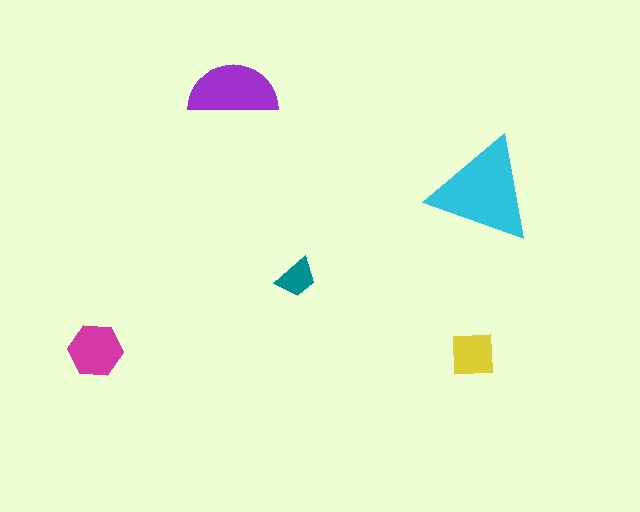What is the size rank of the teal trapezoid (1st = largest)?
5th.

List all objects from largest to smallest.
The cyan triangle, the purple semicircle, the magenta hexagon, the yellow square, the teal trapezoid.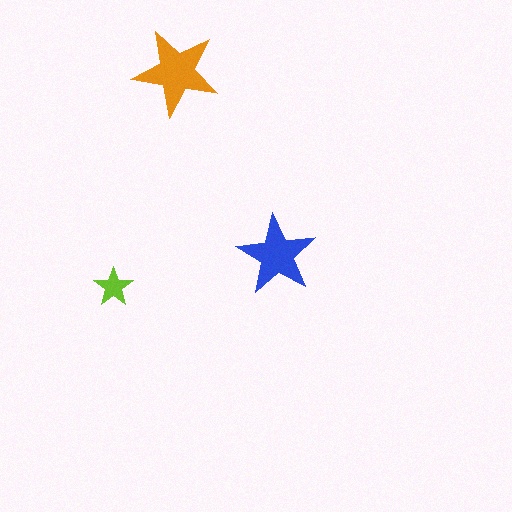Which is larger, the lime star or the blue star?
The blue one.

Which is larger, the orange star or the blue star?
The orange one.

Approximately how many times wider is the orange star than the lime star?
About 2 times wider.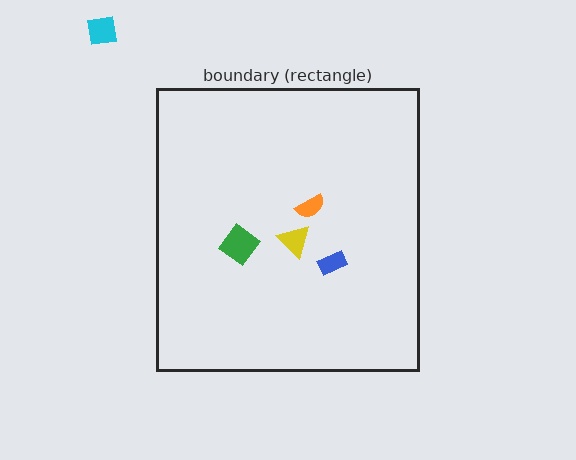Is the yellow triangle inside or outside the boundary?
Inside.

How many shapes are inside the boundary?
4 inside, 1 outside.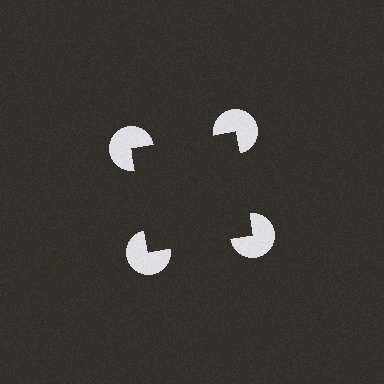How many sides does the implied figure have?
4 sides.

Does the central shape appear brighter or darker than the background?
It typically appears slightly darker than the background, even though no actual brightness change is drawn.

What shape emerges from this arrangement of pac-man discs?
An illusory square — its edges are inferred from the aligned wedge cuts in the pac-man discs, not physically drawn.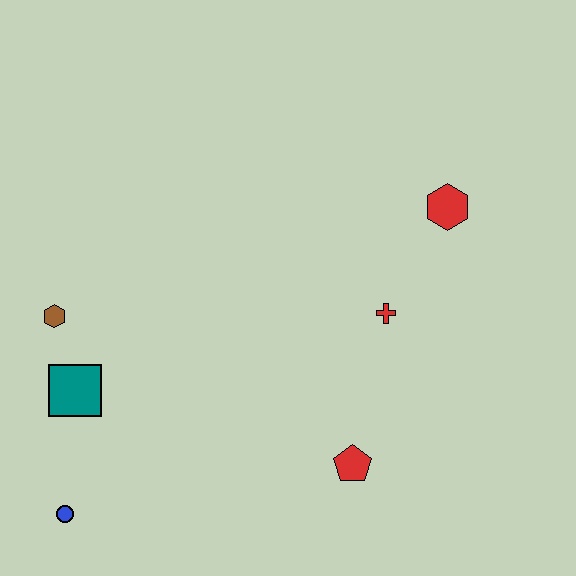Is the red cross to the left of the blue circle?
No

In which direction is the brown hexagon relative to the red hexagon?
The brown hexagon is to the left of the red hexagon.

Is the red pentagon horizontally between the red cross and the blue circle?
Yes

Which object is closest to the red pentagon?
The red cross is closest to the red pentagon.